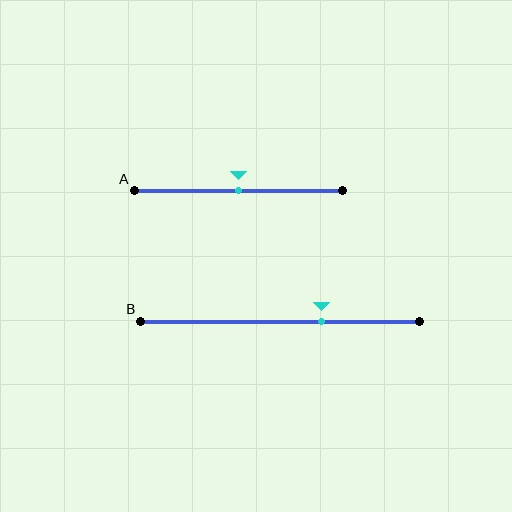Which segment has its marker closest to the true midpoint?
Segment A has its marker closest to the true midpoint.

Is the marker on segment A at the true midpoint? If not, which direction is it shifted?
Yes, the marker on segment A is at the true midpoint.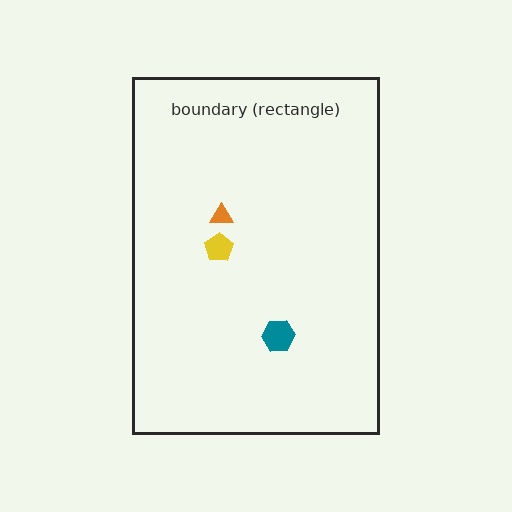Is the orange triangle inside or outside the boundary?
Inside.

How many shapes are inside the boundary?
3 inside, 0 outside.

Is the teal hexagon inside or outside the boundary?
Inside.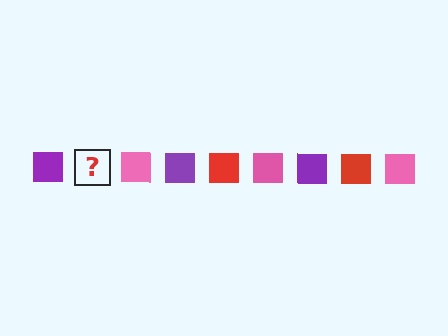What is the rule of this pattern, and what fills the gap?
The rule is that the pattern cycles through purple, red, pink squares. The gap should be filled with a red square.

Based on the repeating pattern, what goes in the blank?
The blank should be a red square.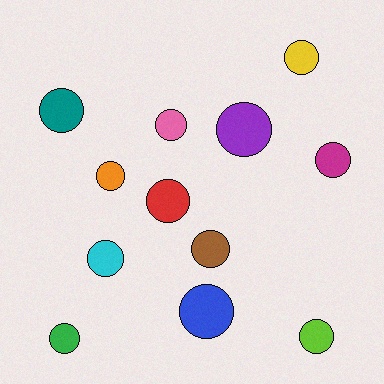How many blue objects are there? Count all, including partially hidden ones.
There is 1 blue object.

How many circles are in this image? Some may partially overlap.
There are 12 circles.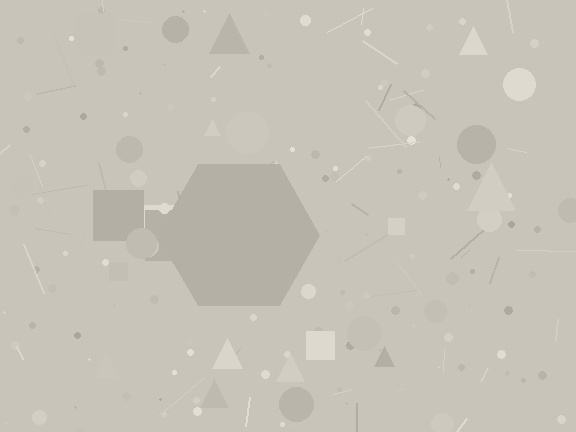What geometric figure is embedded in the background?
A hexagon is embedded in the background.